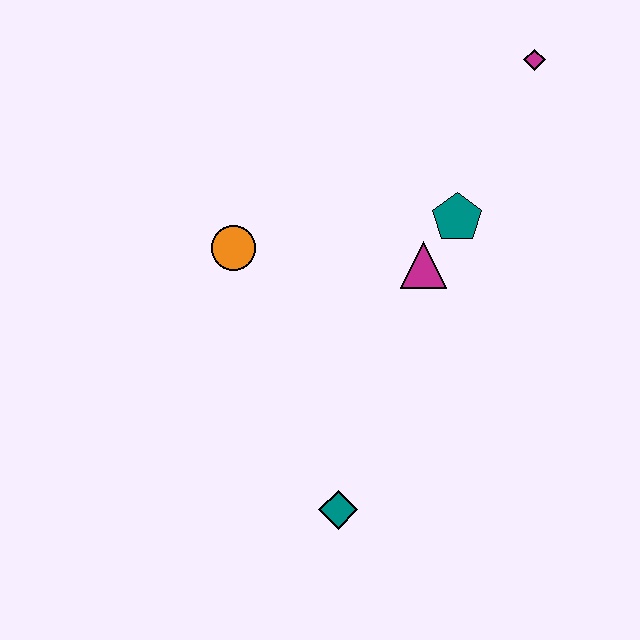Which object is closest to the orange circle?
The magenta triangle is closest to the orange circle.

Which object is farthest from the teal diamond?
The magenta diamond is farthest from the teal diamond.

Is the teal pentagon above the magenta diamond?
No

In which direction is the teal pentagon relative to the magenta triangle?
The teal pentagon is above the magenta triangle.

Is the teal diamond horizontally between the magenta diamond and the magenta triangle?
No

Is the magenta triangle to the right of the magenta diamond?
No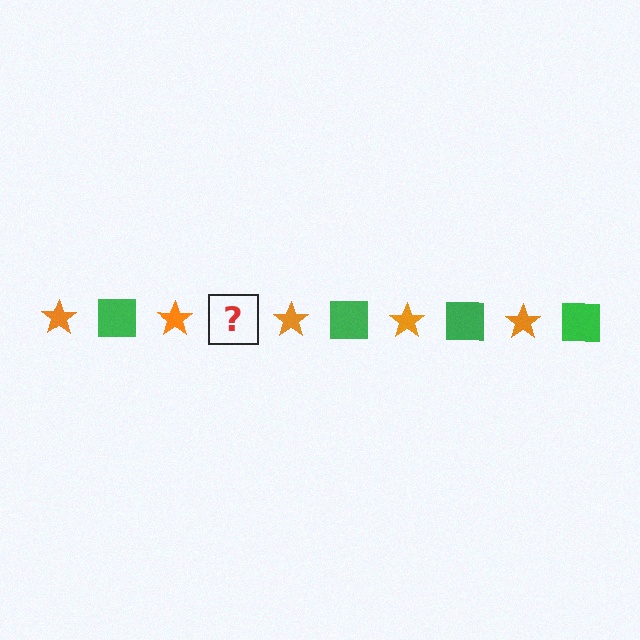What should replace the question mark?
The question mark should be replaced with a green square.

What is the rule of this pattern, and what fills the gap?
The rule is that the pattern alternates between orange star and green square. The gap should be filled with a green square.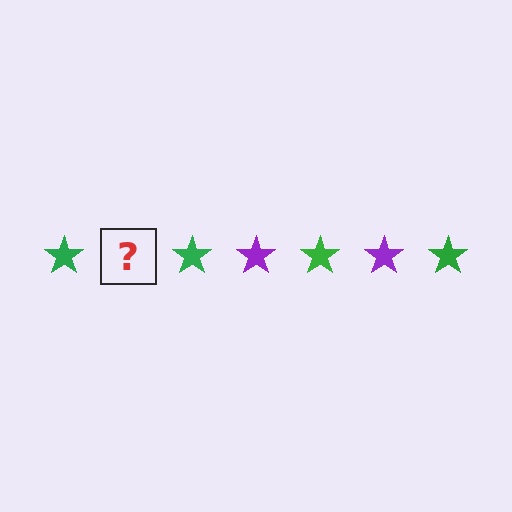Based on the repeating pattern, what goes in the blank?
The blank should be a purple star.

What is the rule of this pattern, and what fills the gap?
The rule is that the pattern cycles through green, purple stars. The gap should be filled with a purple star.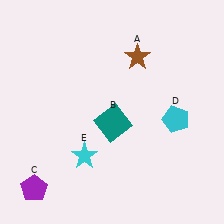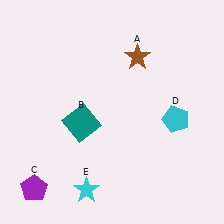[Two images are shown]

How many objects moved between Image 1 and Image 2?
2 objects moved between the two images.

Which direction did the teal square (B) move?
The teal square (B) moved left.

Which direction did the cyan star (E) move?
The cyan star (E) moved down.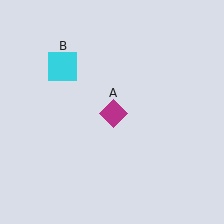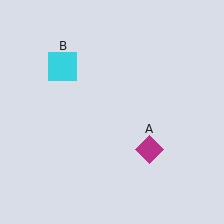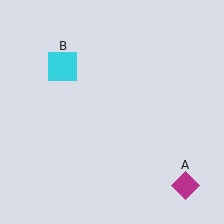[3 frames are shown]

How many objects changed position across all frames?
1 object changed position: magenta diamond (object A).